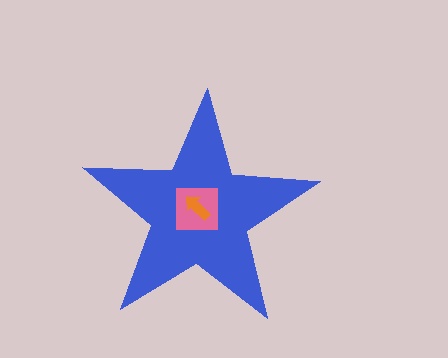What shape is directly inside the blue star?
The pink square.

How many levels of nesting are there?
3.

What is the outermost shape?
The blue star.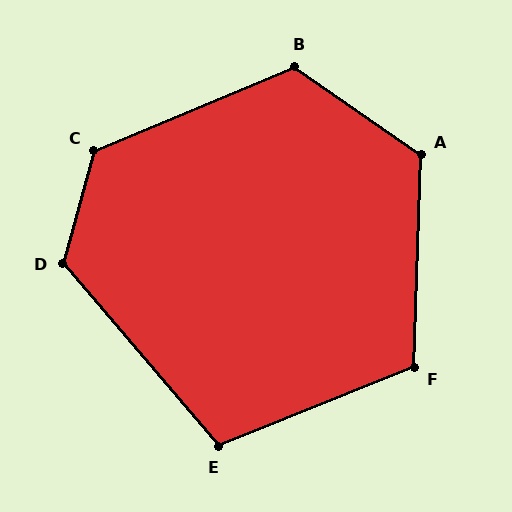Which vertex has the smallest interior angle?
E, at approximately 109 degrees.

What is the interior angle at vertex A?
Approximately 123 degrees (obtuse).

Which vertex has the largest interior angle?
C, at approximately 128 degrees.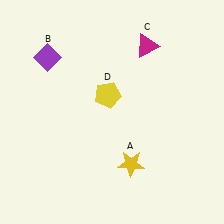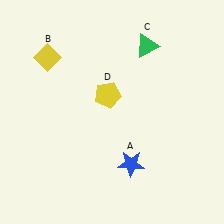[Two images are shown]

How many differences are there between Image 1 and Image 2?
There are 3 differences between the two images.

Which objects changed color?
A changed from yellow to blue. B changed from purple to yellow. C changed from magenta to green.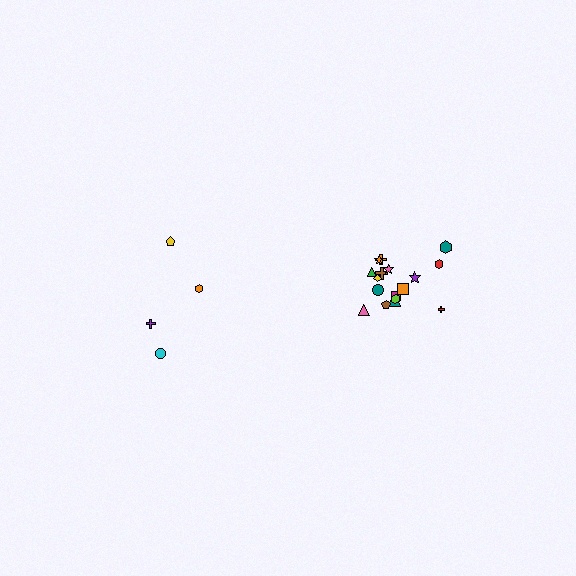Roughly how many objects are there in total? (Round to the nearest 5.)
Roughly 20 objects in total.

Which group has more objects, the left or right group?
The right group.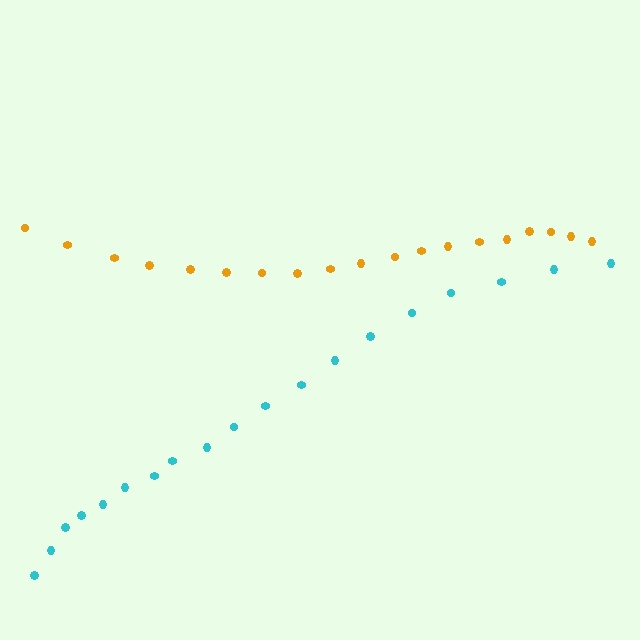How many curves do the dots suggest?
There are 2 distinct paths.